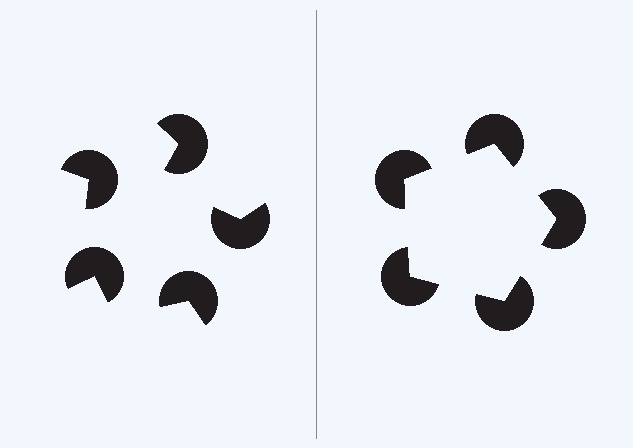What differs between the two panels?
The pac-man discs are positioned identically on both sides; only the wedge orientations differ. On the right they align to a pentagon; on the left they are misaligned.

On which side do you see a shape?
An illusory pentagon appears on the right side. On the left side the wedge cuts are rotated, so no coherent shape forms.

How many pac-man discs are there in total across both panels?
10 — 5 on each side.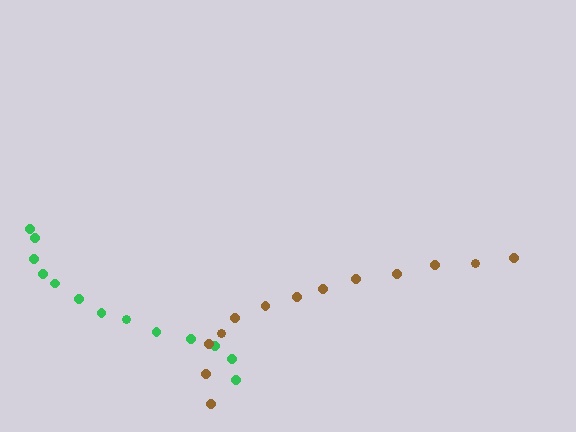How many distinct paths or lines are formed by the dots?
There are 2 distinct paths.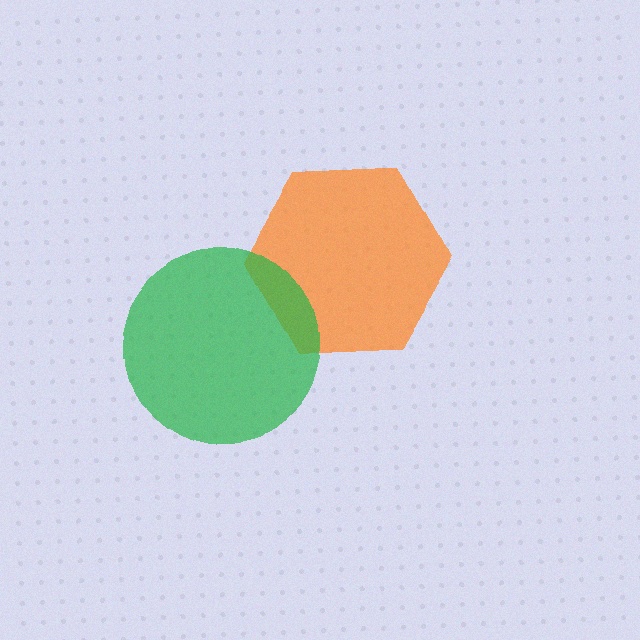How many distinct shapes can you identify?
There are 2 distinct shapes: an orange hexagon, a green circle.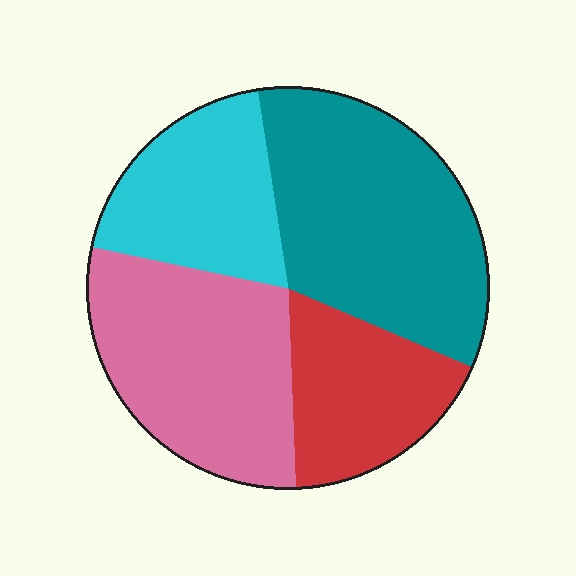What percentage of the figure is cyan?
Cyan covers around 20% of the figure.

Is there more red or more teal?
Teal.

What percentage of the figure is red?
Red covers 18% of the figure.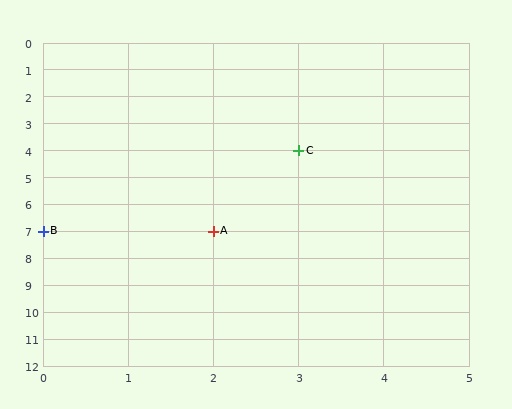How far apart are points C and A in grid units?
Points C and A are 1 column and 3 rows apart (about 3.2 grid units diagonally).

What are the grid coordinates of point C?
Point C is at grid coordinates (3, 4).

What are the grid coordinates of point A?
Point A is at grid coordinates (2, 7).